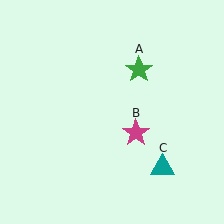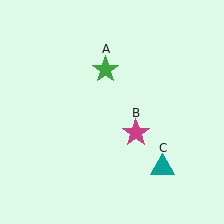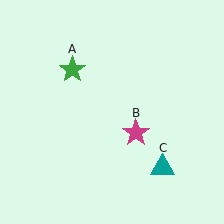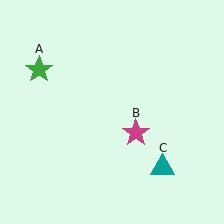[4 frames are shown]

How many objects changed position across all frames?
1 object changed position: green star (object A).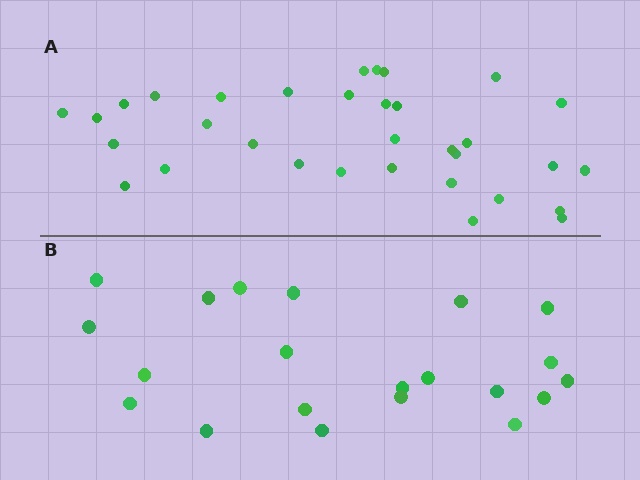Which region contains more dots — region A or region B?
Region A (the top region) has more dots.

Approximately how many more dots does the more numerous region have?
Region A has roughly 12 or so more dots than region B.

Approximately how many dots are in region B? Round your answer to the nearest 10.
About 20 dots. (The exact count is 21, which rounds to 20.)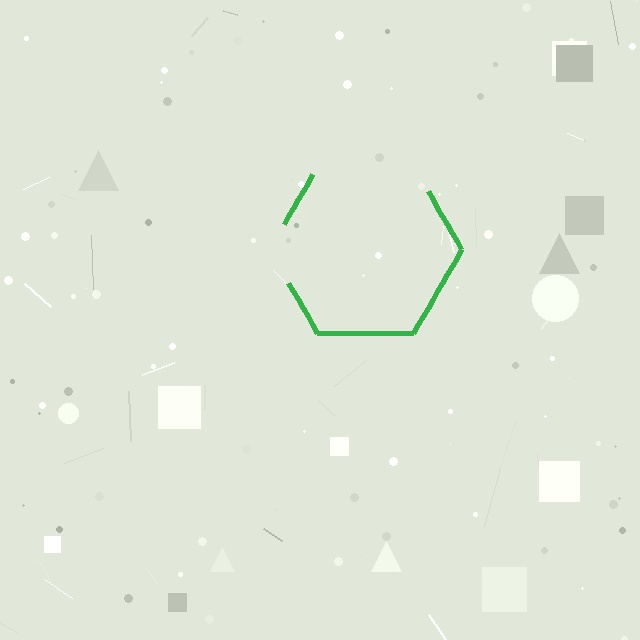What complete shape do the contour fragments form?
The contour fragments form a hexagon.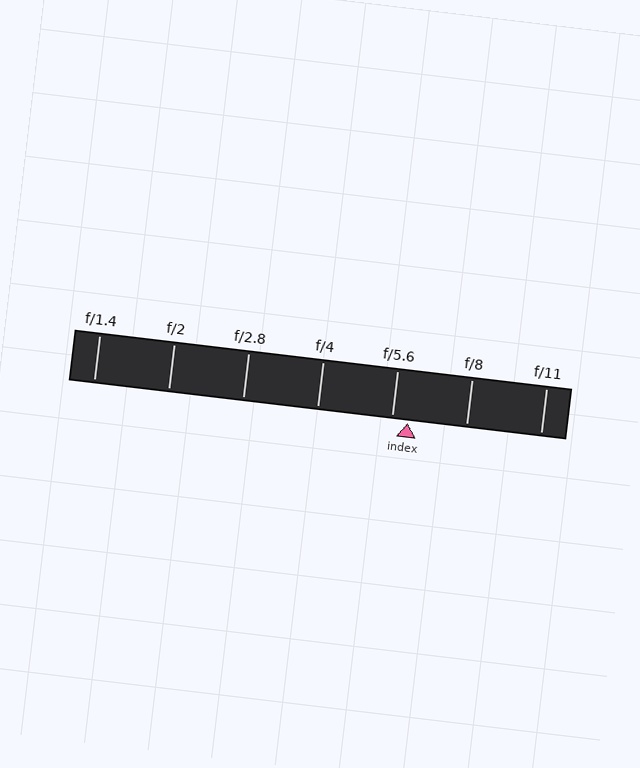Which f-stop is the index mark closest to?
The index mark is closest to f/5.6.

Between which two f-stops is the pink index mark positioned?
The index mark is between f/5.6 and f/8.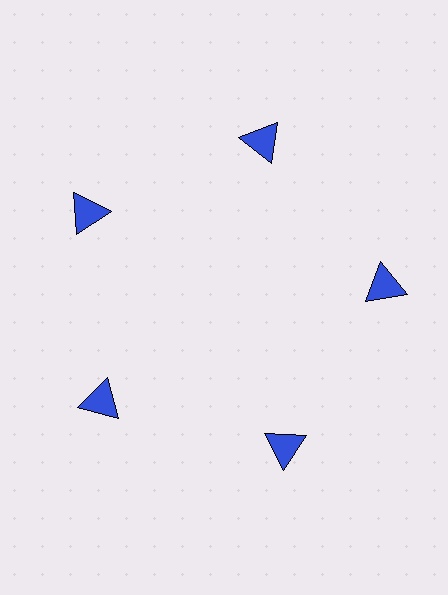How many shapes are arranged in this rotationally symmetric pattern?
There are 5 shapes, arranged in 5 groups of 1.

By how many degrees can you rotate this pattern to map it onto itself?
The pattern maps onto itself every 72 degrees of rotation.